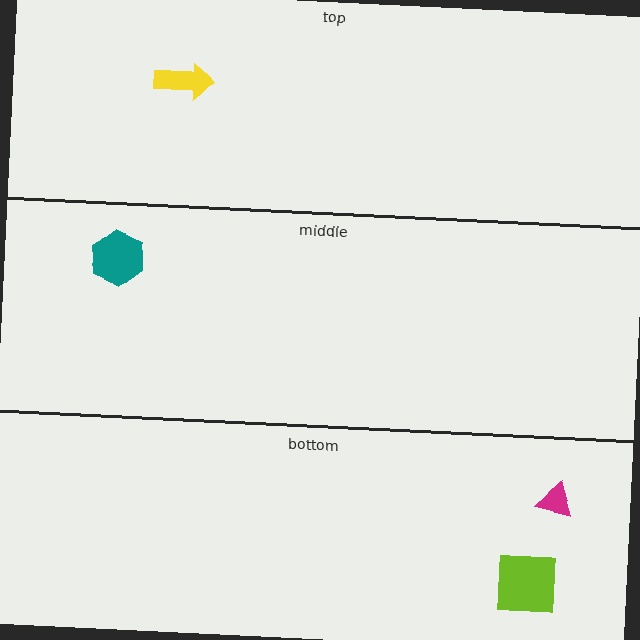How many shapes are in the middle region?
1.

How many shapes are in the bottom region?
2.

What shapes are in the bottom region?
The magenta triangle, the lime square.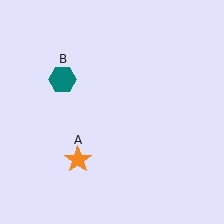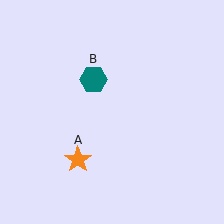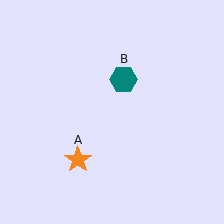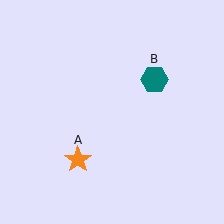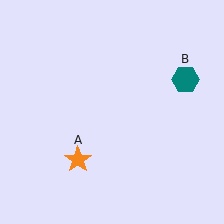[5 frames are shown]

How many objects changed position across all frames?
1 object changed position: teal hexagon (object B).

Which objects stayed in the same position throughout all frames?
Orange star (object A) remained stationary.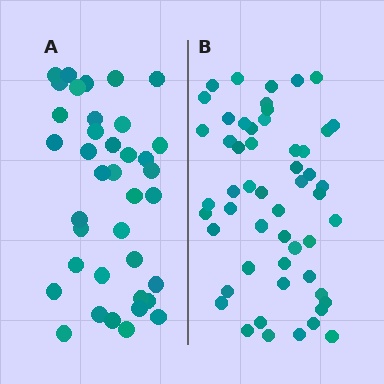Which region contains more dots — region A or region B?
Region B (the right region) has more dots.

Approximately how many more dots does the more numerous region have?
Region B has approximately 15 more dots than region A.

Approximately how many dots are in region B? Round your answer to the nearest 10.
About 50 dots. (The exact count is 53, which rounds to 50.)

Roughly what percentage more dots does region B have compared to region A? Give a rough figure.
About 40% more.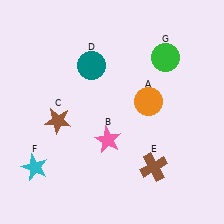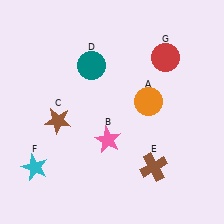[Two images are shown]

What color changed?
The circle (G) changed from green in Image 1 to red in Image 2.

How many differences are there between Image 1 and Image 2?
There is 1 difference between the two images.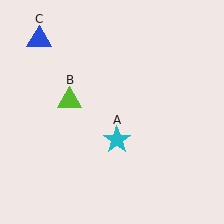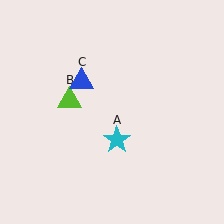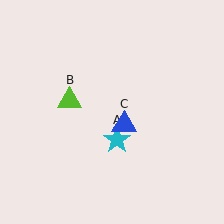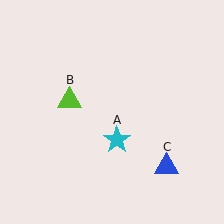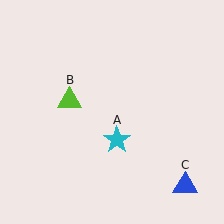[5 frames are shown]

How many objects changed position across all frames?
1 object changed position: blue triangle (object C).